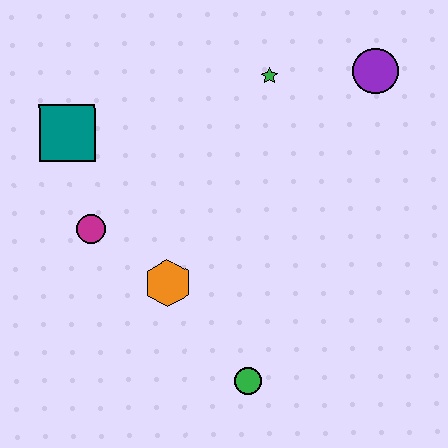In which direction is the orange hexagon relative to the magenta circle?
The orange hexagon is to the right of the magenta circle.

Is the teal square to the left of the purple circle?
Yes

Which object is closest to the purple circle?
The green star is closest to the purple circle.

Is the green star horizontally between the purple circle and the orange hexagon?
Yes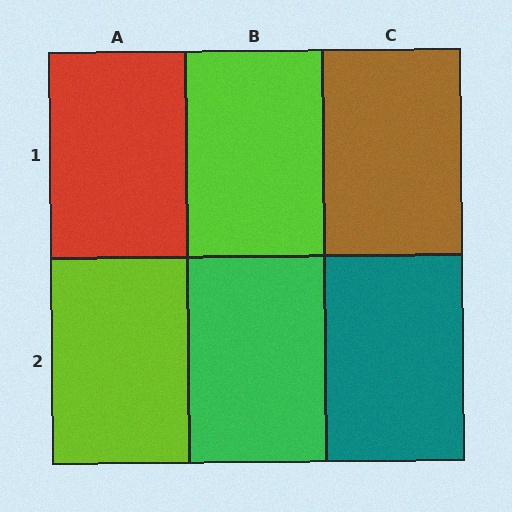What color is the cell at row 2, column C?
Teal.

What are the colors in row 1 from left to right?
Red, lime, brown.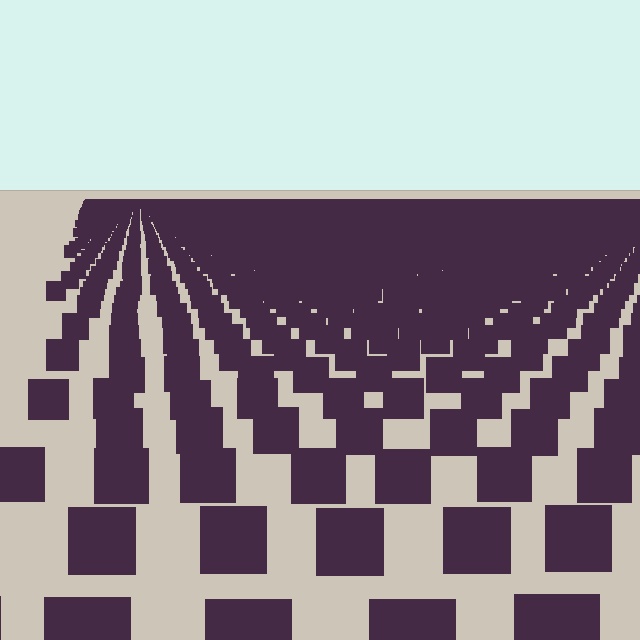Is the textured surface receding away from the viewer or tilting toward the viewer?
The surface is receding away from the viewer. Texture elements get smaller and denser toward the top.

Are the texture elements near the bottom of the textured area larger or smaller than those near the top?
Larger. Near the bottom, elements are closer to the viewer and appear at a bigger on-screen size.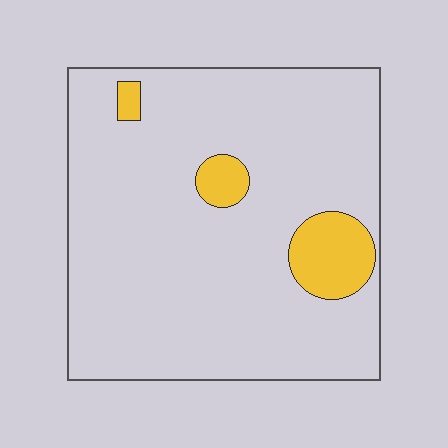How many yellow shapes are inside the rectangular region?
3.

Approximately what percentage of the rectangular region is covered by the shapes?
Approximately 10%.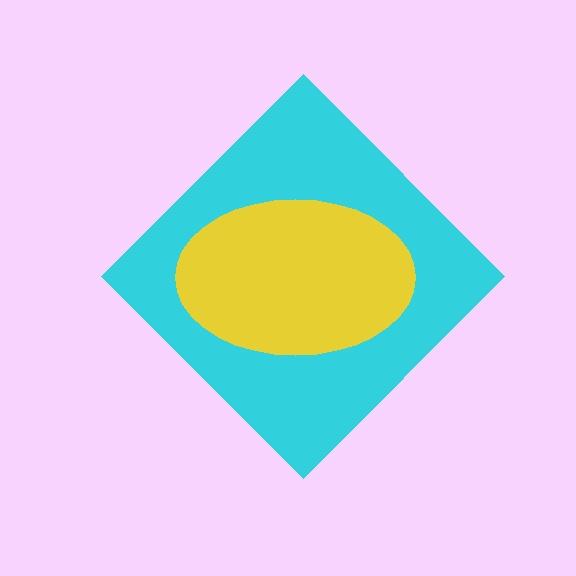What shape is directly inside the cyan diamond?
The yellow ellipse.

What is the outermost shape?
The cyan diamond.